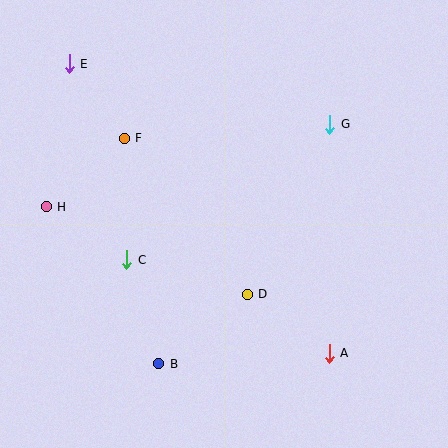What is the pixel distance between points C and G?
The distance between C and G is 244 pixels.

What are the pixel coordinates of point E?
Point E is at (69, 64).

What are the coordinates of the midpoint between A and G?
The midpoint between A and G is at (329, 239).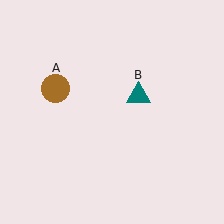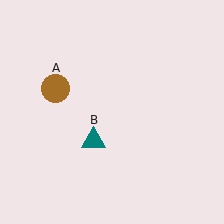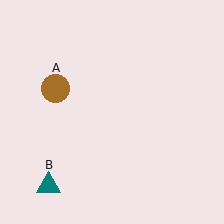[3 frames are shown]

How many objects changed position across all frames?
1 object changed position: teal triangle (object B).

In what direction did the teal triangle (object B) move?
The teal triangle (object B) moved down and to the left.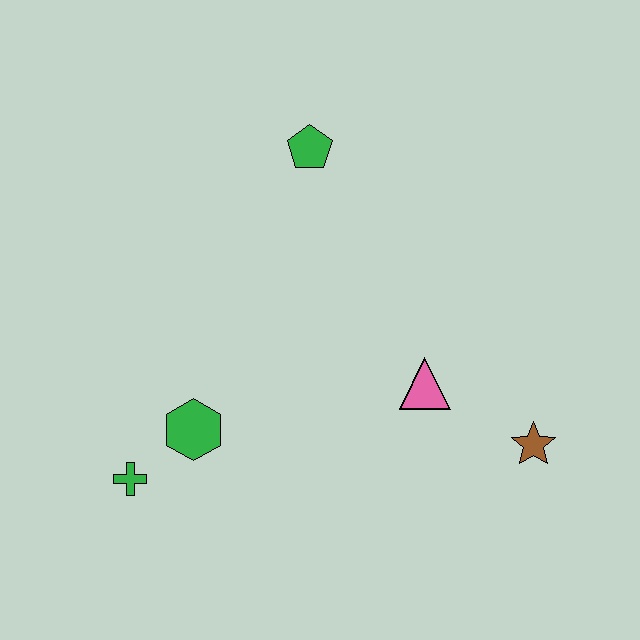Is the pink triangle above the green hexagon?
Yes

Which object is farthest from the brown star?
The green cross is farthest from the brown star.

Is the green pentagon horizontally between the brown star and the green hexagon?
Yes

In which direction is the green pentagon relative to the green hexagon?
The green pentagon is above the green hexagon.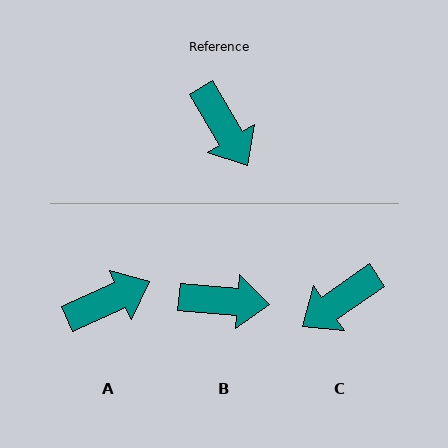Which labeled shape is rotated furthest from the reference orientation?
C, about 87 degrees away.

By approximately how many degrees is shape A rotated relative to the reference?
Approximately 84 degrees counter-clockwise.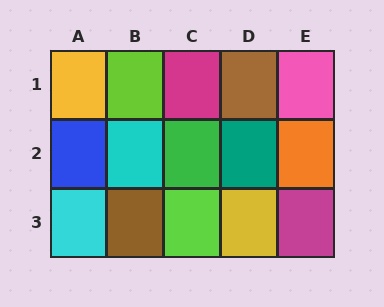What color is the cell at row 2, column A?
Blue.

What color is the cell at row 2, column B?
Cyan.